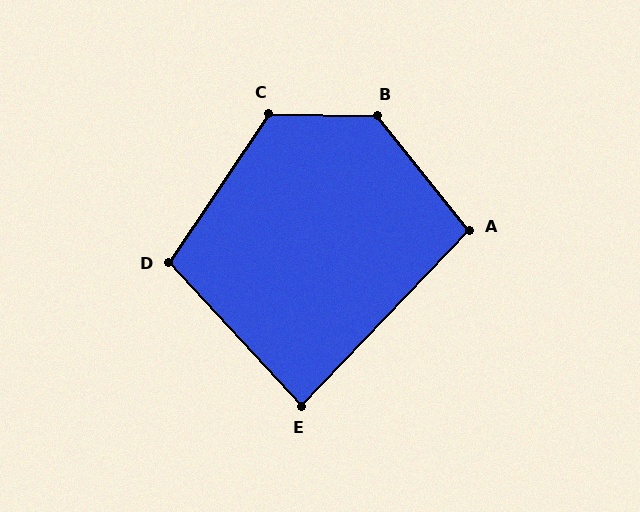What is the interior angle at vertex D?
Approximately 103 degrees (obtuse).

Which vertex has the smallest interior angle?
E, at approximately 86 degrees.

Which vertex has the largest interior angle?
B, at approximately 130 degrees.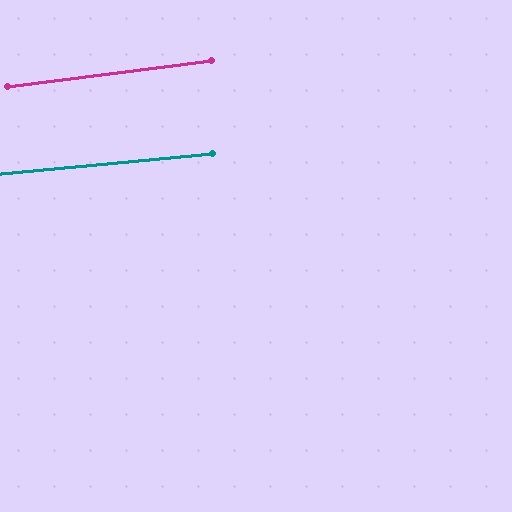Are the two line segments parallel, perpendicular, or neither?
Parallel — their directions differ by only 1.8°.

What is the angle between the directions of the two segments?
Approximately 2 degrees.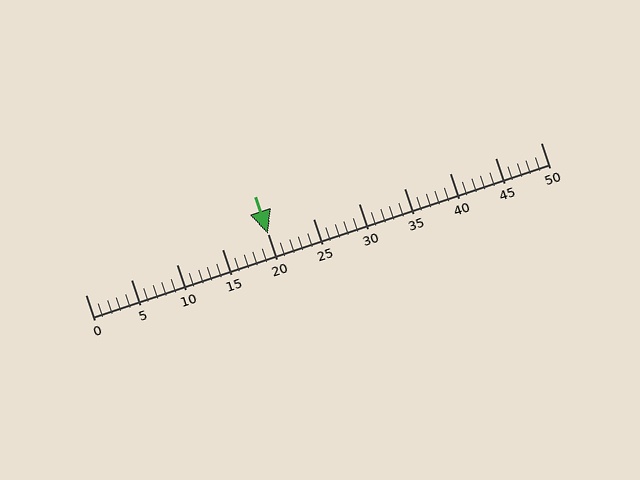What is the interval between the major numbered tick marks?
The major tick marks are spaced 5 units apart.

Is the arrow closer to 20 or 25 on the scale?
The arrow is closer to 20.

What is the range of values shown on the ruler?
The ruler shows values from 0 to 50.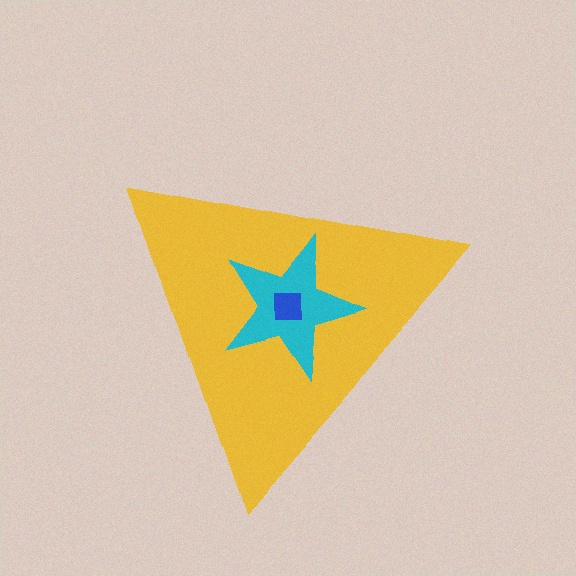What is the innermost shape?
The blue square.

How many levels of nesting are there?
3.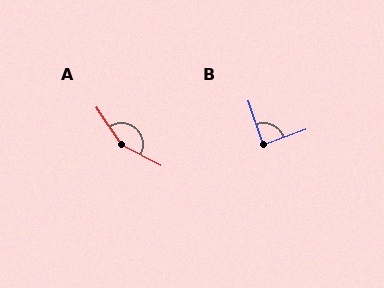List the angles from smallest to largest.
B (88°), A (151°).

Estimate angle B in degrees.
Approximately 88 degrees.